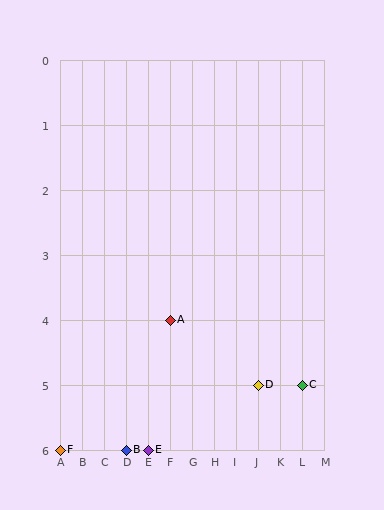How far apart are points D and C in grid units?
Points D and C are 2 columns apart.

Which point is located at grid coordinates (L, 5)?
Point C is at (L, 5).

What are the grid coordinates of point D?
Point D is at grid coordinates (J, 5).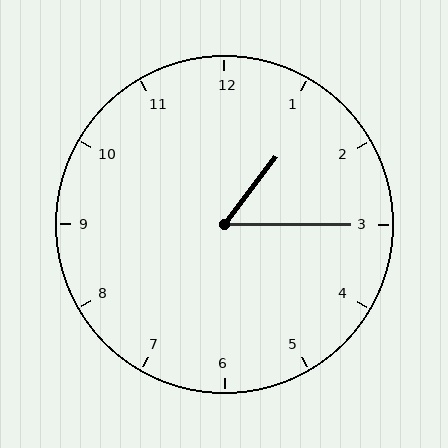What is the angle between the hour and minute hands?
Approximately 52 degrees.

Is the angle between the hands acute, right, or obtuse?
It is acute.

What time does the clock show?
1:15.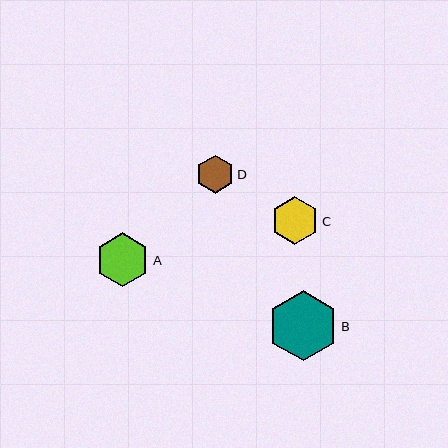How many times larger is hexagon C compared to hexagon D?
Hexagon C is approximately 1.2 times the size of hexagon D.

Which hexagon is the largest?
Hexagon B is the largest with a size of approximately 70 pixels.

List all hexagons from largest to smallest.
From largest to smallest: B, A, C, D.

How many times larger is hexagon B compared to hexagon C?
Hexagon B is approximately 1.5 times the size of hexagon C.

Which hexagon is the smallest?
Hexagon D is the smallest with a size of approximately 38 pixels.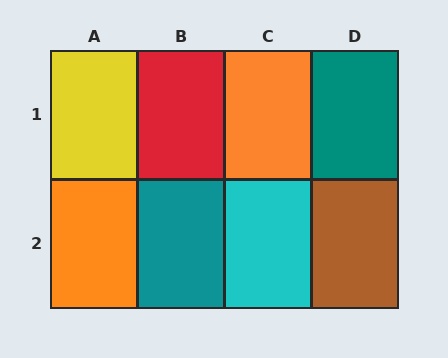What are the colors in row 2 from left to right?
Orange, teal, cyan, brown.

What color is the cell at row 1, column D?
Teal.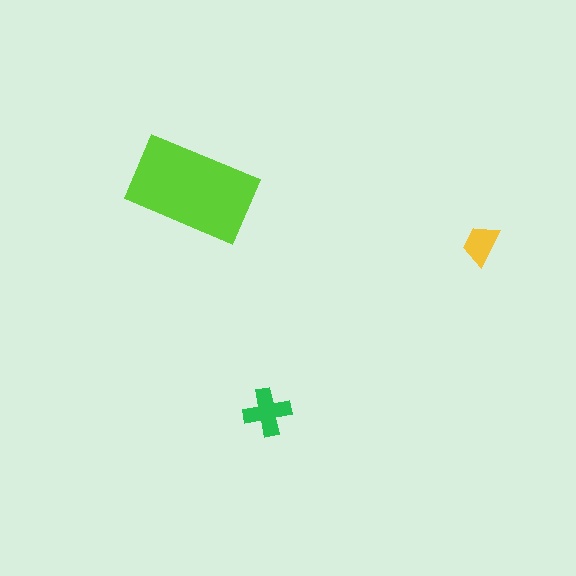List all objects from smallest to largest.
The yellow trapezoid, the green cross, the lime rectangle.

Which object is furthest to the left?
The lime rectangle is leftmost.